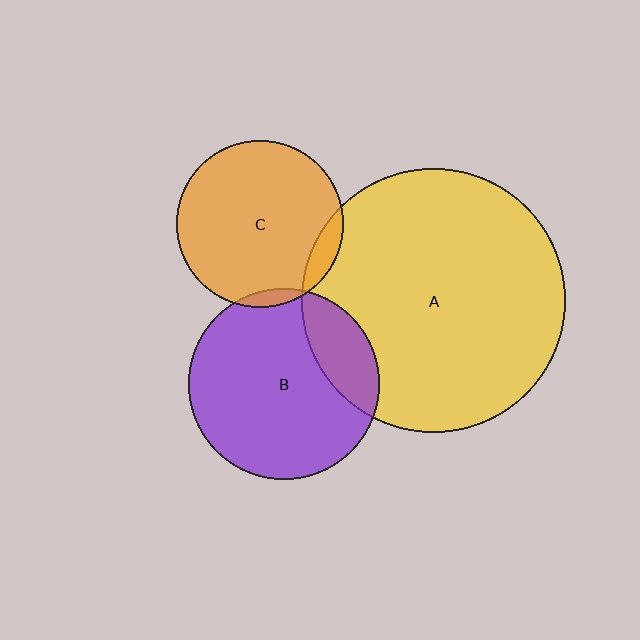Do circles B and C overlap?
Yes.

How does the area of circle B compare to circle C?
Approximately 1.3 times.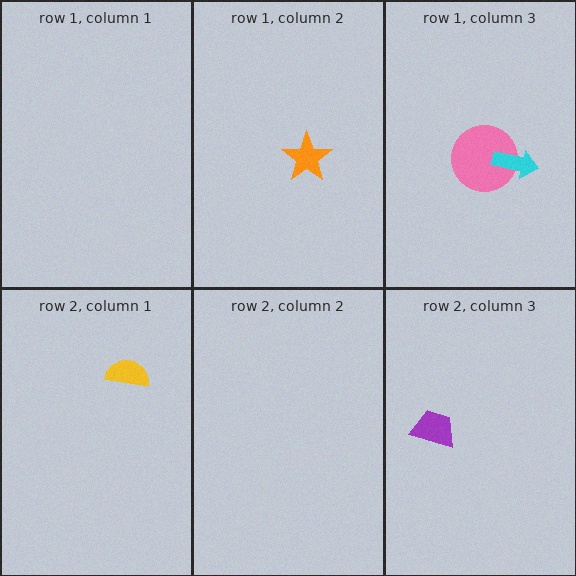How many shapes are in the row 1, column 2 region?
1.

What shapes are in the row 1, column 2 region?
The orange star.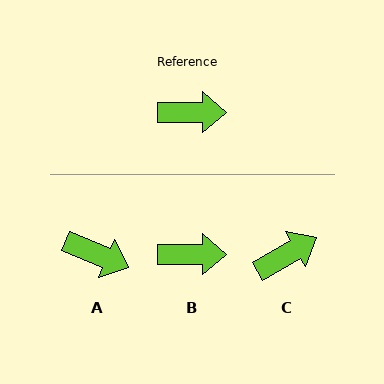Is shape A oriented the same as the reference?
No, it is off by about 23 degrees.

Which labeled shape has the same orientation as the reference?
B.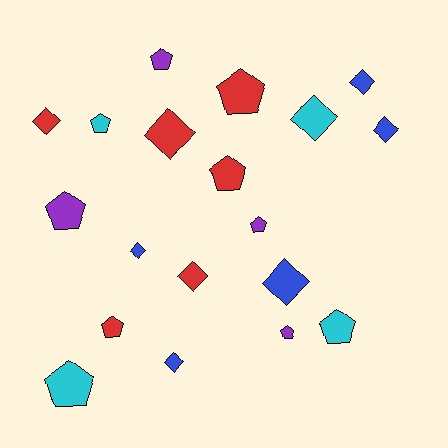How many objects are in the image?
There are 19 objects.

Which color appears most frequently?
Red, with 6 objects.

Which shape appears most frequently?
Pentagon, with 10 objects.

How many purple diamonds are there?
There are no purple diamonds.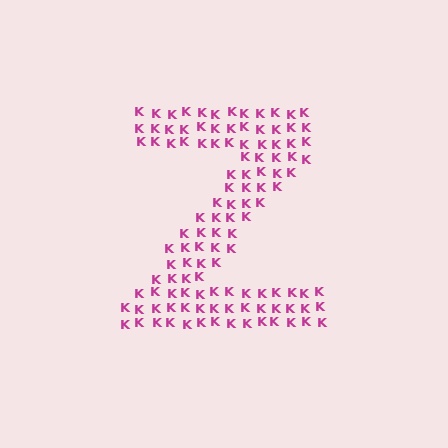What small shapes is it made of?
It is made of small letter K's.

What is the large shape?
The large shape is the letter Z.